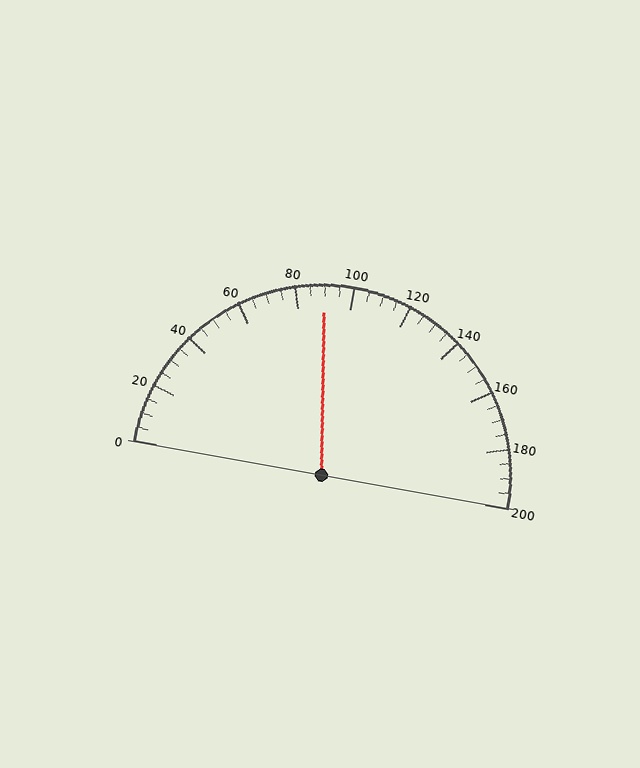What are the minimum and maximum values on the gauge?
The gauge ranges from 0 to 200.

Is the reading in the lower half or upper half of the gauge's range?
The reading is in the lower half of the range (0 to 200).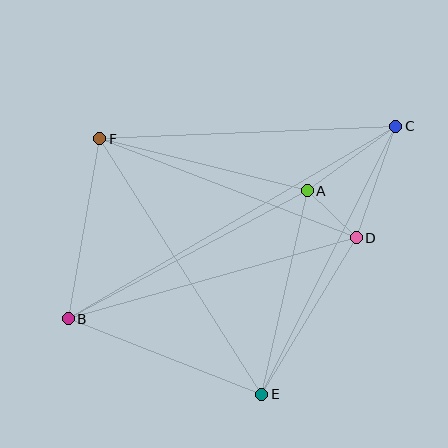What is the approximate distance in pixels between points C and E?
The distance between C and E is approximately 300 pixels.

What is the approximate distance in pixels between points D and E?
The distance between D and E is approximately 183 pixels.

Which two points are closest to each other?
Points A and D are closest to each other.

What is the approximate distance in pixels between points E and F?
The distance between E and F is approximately 302 pixels.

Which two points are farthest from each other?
Points B and C are farthest from each other.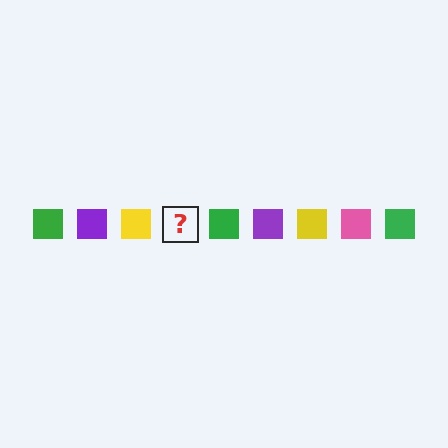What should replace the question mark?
The question mark should be replaced with a pink square.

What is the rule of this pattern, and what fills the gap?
The rule is that the pattern cycles through green, purple, yellow, pink squares. The gap should be filled with a pink square.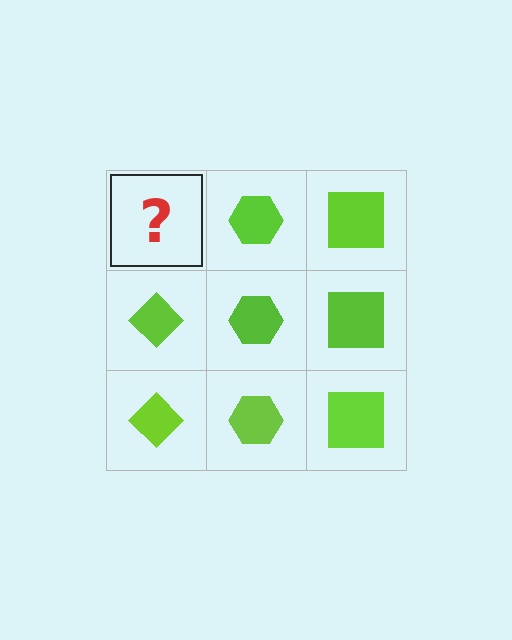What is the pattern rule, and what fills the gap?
The rule is that each column has a consistent shape. The gap should be filled with a lime diamond.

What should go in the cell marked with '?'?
The missing cell should contain a lime diamond.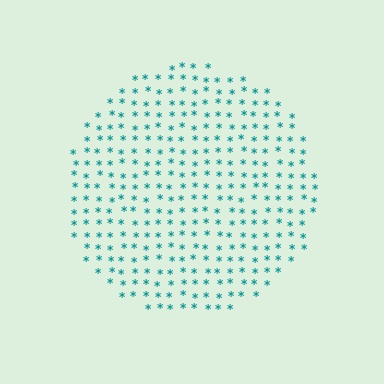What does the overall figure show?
The overall figure shows a circle.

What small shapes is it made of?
It is made of small asterisks.